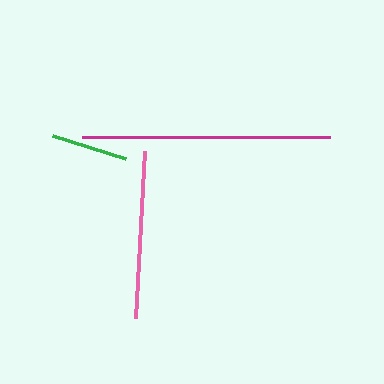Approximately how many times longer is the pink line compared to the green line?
The pink line is approximately 2.2 times the length of the green line.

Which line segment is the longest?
The magenta line is the longest at approximately 248 pixels.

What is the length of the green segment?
The green segment is approximately 77 pixels long.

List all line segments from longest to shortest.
From longest to shortest: magenta, pink, green.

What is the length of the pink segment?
The pink segment is approximately 167 pixels long.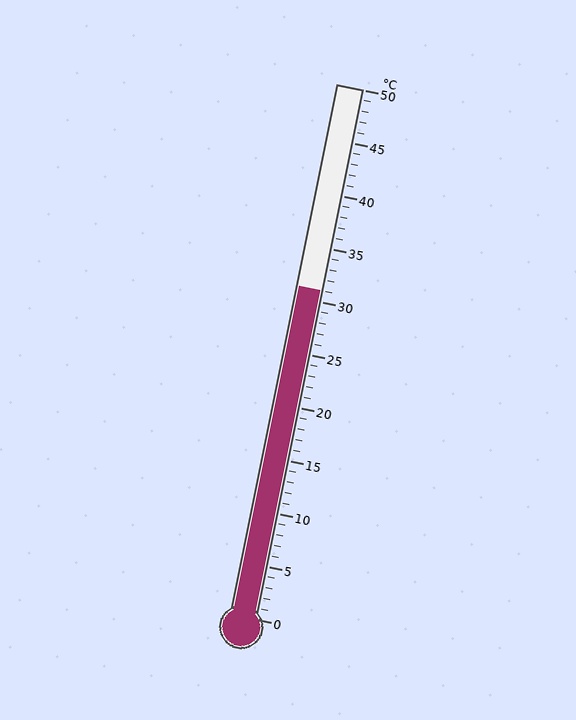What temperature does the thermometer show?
The thermometer shows approximately 31°C.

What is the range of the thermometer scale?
The thermometer scale ranges from 0°C to 50°C.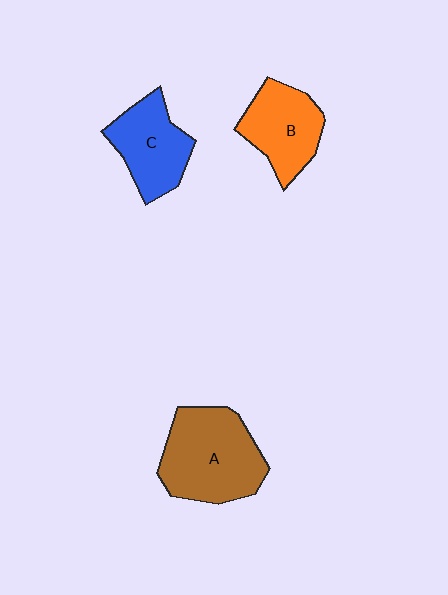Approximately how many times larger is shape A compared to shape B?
Approximately 1.4 times.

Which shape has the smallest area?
Shape C (blue).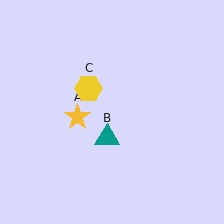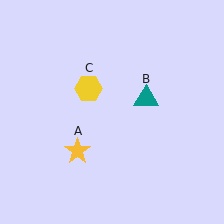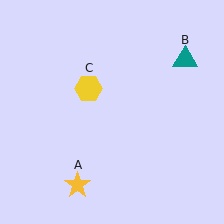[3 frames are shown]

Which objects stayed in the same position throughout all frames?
Yellow hexagon (object C) remained stationary.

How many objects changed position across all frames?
2 objects changed position: yellow star (object A), teal triangle (object B).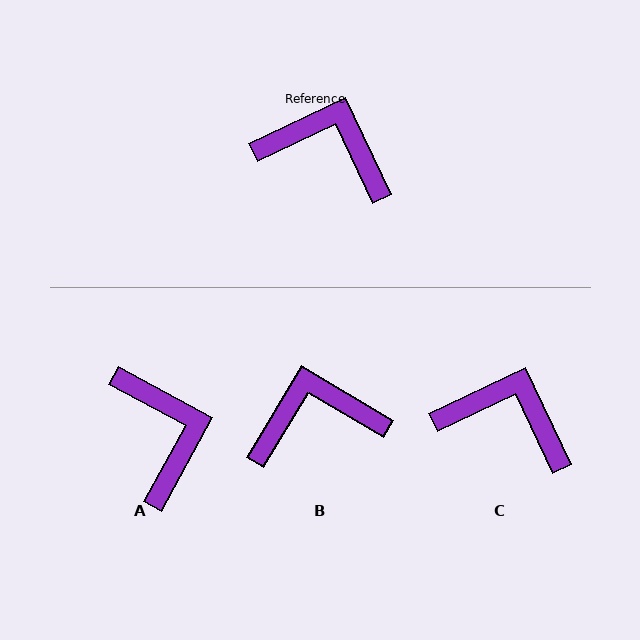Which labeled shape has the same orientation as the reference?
C.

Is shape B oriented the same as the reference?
No, it is off by about 34 degrees.